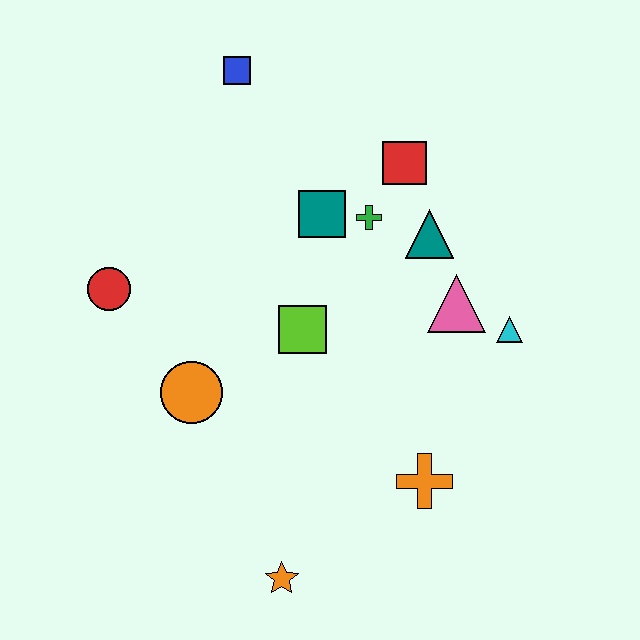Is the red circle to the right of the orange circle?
No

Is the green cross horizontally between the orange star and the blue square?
No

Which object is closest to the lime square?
The teal square is closest to the lime square.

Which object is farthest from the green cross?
The orange star is farthest from the green cross.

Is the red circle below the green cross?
Yes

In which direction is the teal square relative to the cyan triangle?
The teal square is to the left of the cyan triangle.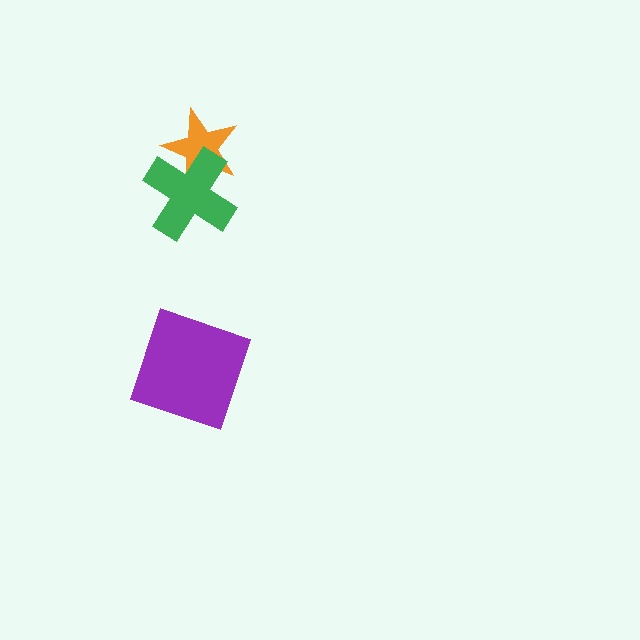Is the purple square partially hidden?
No, no other shape covers it.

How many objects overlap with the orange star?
1 object overlaps with the orange star.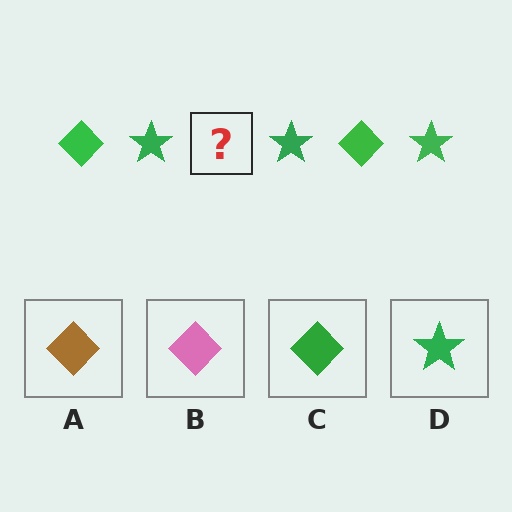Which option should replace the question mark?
Option C.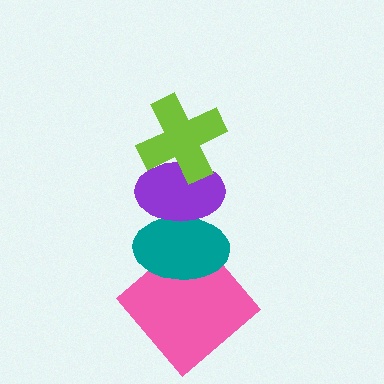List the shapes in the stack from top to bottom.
From top to bottom: the lime cross, the purple ellipse, the teal ellipse, the pink diamond.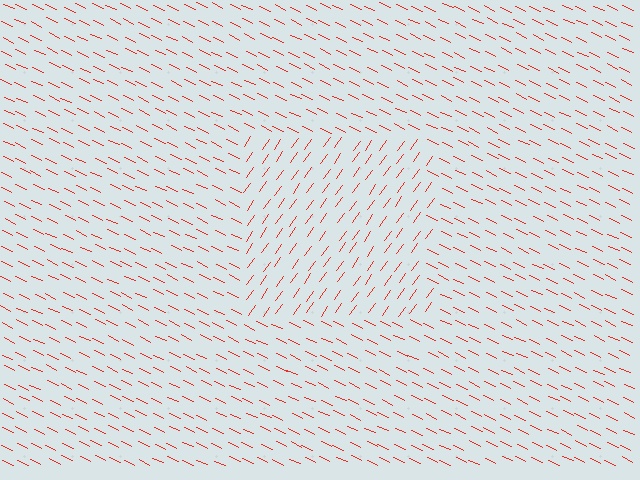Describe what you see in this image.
The image is filled with small red line segments. A rectangle region in the image has lines oriented differently from the surrounding lines, creating a visible texture boundary.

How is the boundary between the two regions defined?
The boundary is defined purely by a change in line orientation (approximately 80 degrees difference). All lines are the same color and thickness.